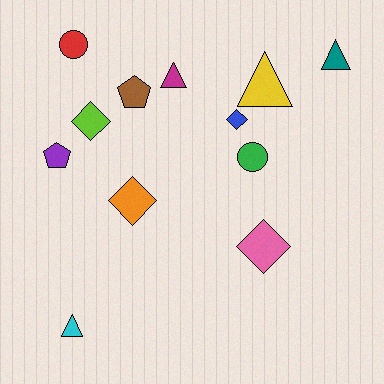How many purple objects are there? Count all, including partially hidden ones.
There is 1 purple object.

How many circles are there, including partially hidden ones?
There are 2 circles.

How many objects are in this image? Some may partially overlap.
There are 12 objects.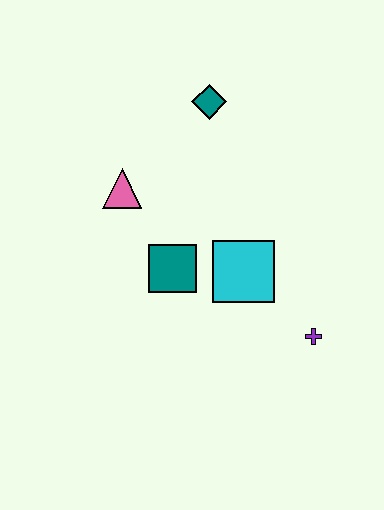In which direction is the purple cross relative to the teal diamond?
The purple cross is below the teal diamond.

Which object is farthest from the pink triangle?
The purple cross is farthest from the pink triangle.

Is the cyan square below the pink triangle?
Yes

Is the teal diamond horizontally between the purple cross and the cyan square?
No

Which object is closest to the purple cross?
The cyan square is closest to the purple cross.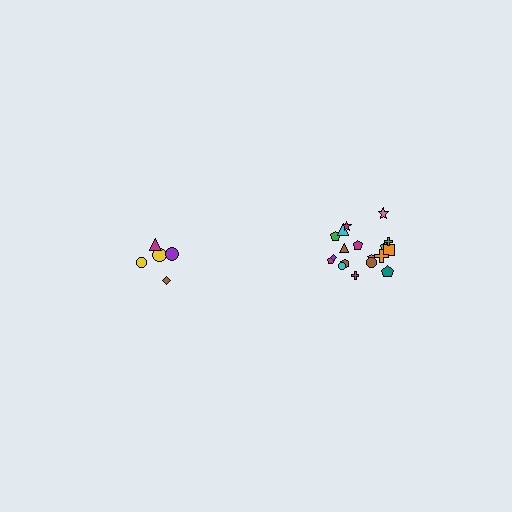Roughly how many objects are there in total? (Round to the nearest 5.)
Roughly 25 objects in total.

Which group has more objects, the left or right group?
The right group.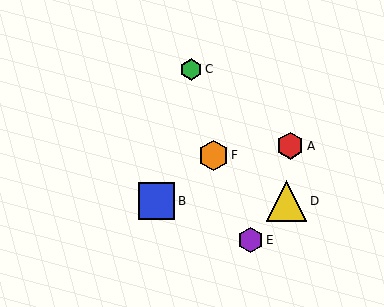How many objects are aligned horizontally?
2 objects (B, D) are aligned horizontally.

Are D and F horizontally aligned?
No, D is at y≈201 and F is at y≈155.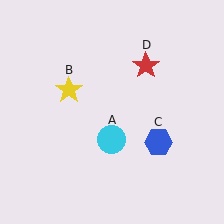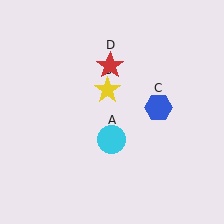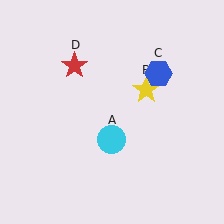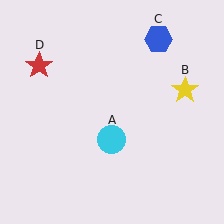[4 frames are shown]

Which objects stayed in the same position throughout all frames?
Cyan circle (object A) remained stationary.